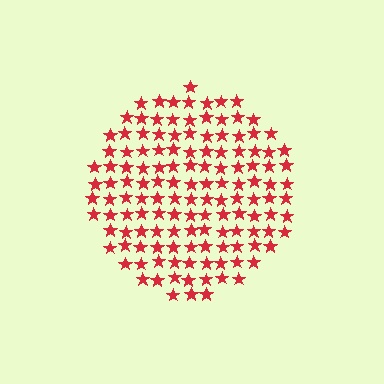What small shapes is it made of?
It is made of small stars.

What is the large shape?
The large shape is a circle.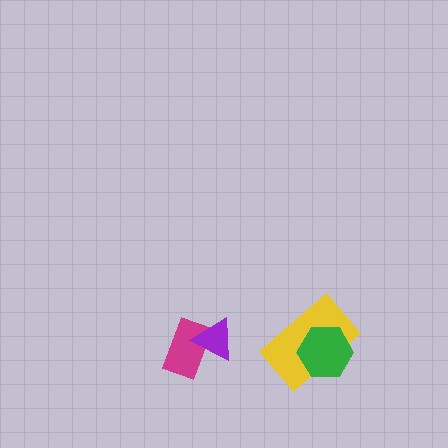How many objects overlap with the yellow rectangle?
1 object overlaps with the yellow rectangle.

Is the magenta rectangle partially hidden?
Yes, it is partially covered by another shape.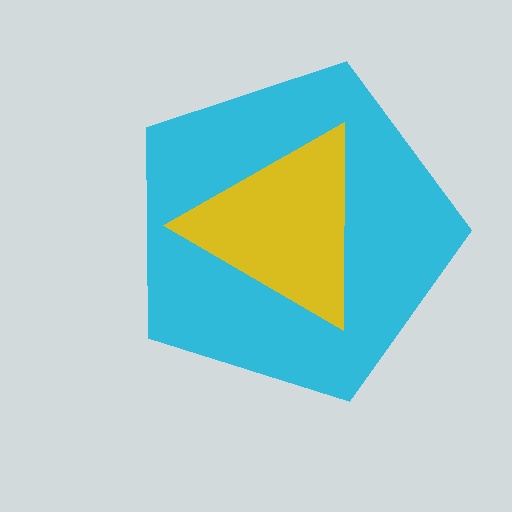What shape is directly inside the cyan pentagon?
The yellow triangle.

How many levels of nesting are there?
2.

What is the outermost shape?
The cyan pentagon.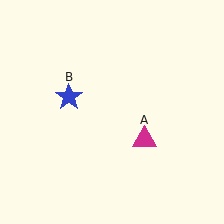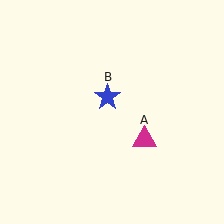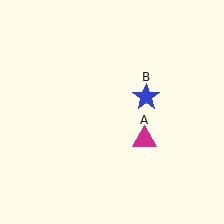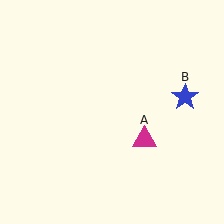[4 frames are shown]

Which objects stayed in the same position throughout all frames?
Magenta triangle (object A) remained stationary.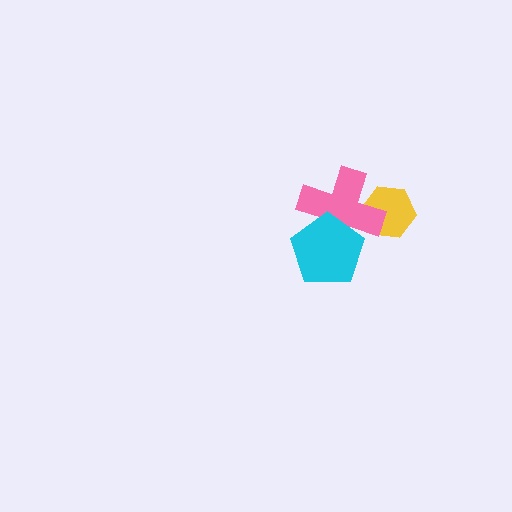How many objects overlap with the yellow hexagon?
1 object overlaps with the yellow hexagon.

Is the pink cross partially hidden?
Yes, it is partially covered by another shape.